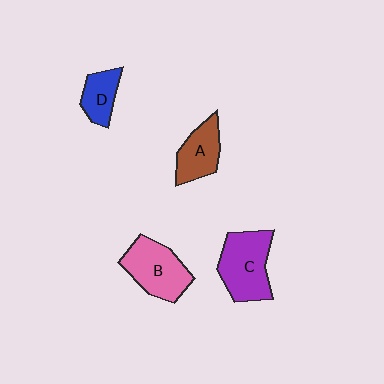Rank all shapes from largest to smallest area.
From largest to smallest: C (purple), B (pink), A (brown), D (blue).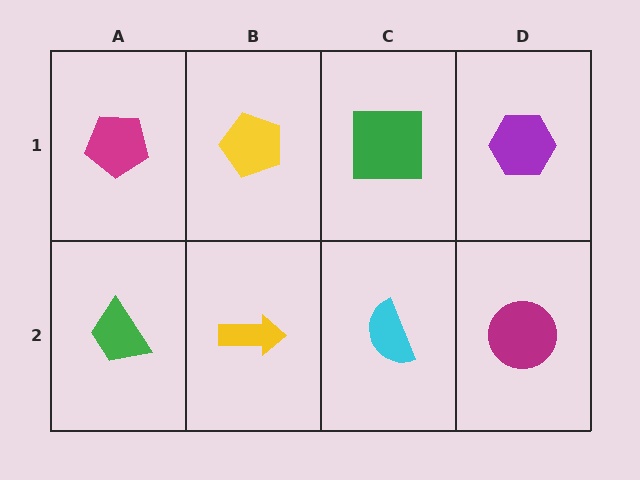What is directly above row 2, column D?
A purple hexagon.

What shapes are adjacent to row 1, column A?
A green trapezoid (row 2, column A), a yellow pentagon (row 1, column B).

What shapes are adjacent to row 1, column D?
A magenta circle (row 2, column D), a green square (row 1, column C).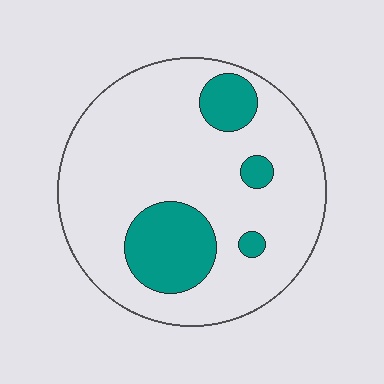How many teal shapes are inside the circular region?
4.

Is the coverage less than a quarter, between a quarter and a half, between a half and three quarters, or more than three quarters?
Less than a quarter.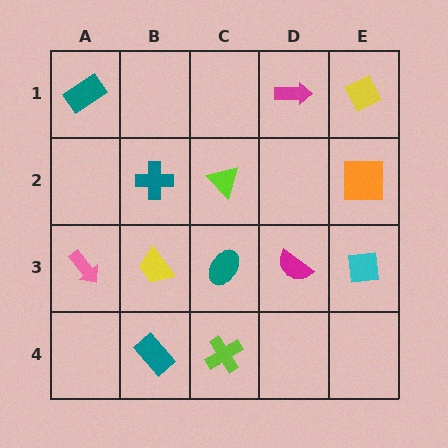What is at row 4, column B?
A teal rectangle.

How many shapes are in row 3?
5 shapes.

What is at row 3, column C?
A teal ellipse.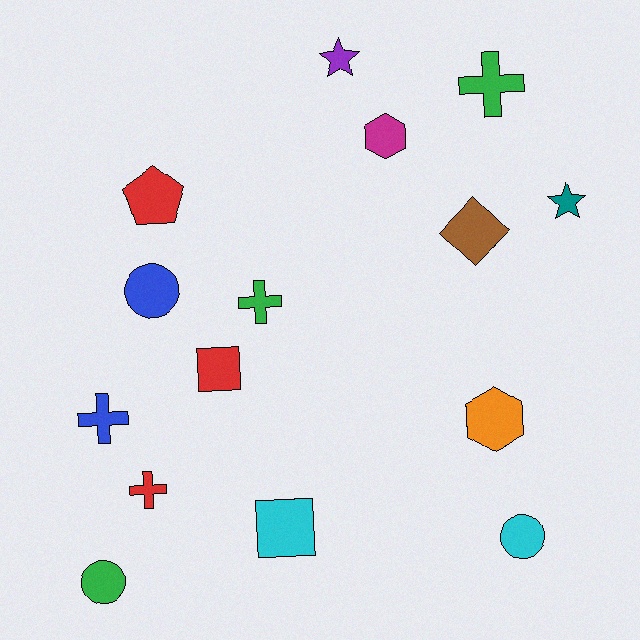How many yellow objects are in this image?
There are no yellow objects.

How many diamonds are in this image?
There is 1 diamond.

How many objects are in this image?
There are 15 objects.